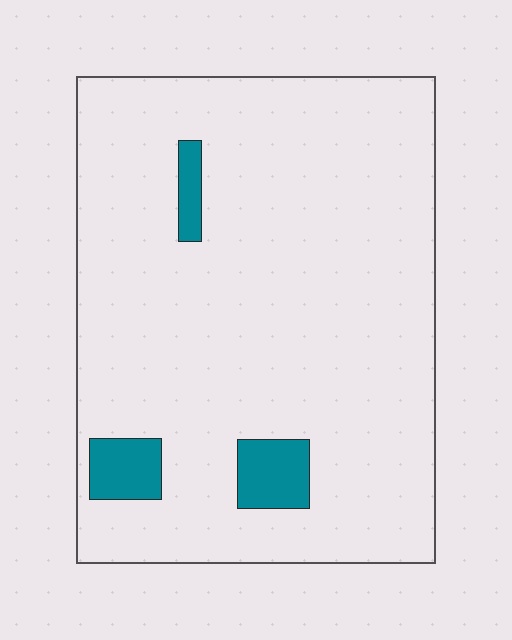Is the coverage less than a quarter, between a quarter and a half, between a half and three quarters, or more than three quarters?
Less than a quarter.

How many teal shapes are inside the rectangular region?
3.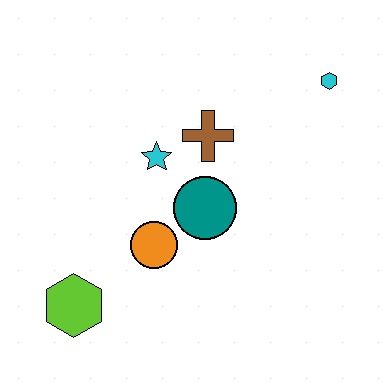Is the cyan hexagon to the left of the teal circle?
No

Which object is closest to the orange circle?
The teal circle is closest to the orange circle.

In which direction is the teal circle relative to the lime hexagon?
The teal circle is to the right of the lime hexagon.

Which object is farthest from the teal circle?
The cyan hexagon is farthest from the teal circle.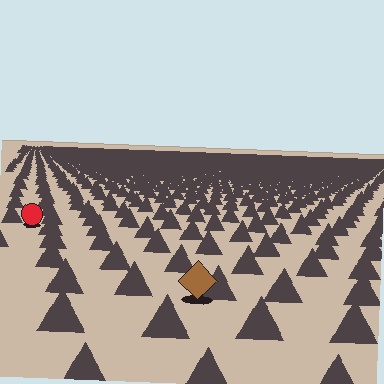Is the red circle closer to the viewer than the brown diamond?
No. The brown diamond is closer — you can tell from the texture gradient: the ground texture is coarser near it.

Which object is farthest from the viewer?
The red circle is farthest from the viewer. It appears smaller and the ground texture around it is denser.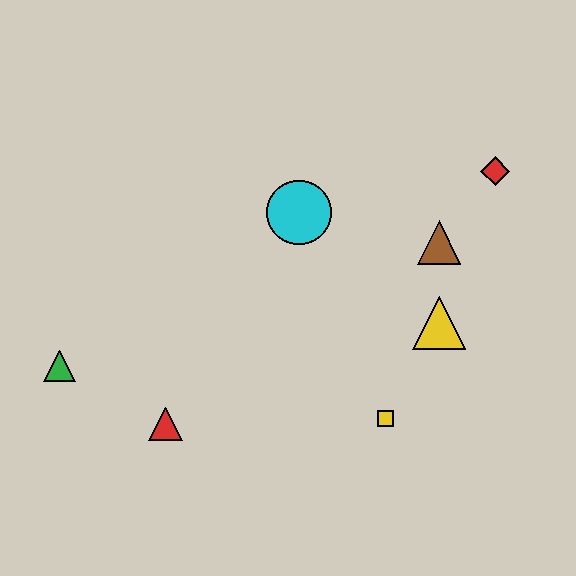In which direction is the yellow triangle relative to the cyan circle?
The yellow triangle is to the right of the cyan circle.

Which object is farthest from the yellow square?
The green triangle is farthest from the yellow square.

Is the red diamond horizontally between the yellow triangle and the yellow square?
No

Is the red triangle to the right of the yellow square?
No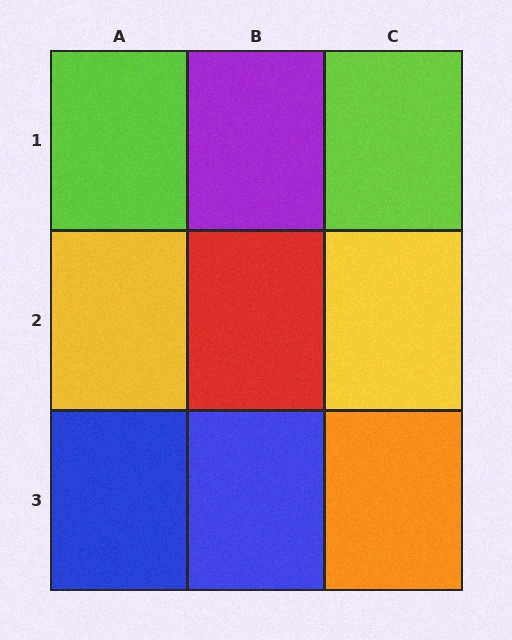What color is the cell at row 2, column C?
Yellow.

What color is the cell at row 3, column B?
Blue.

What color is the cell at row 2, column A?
Yellow.